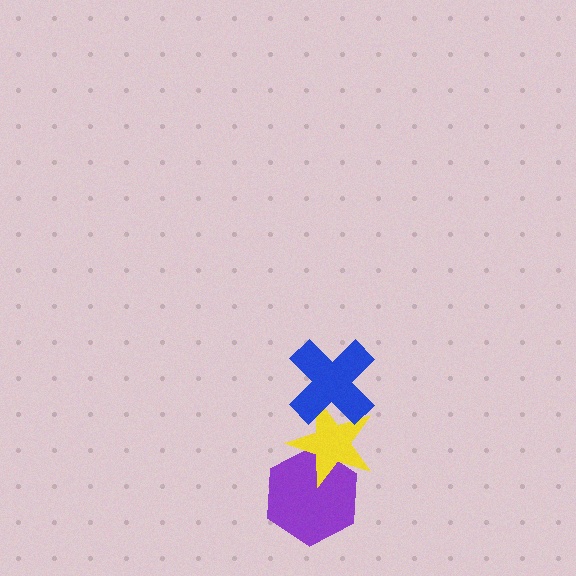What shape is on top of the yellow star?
The blue cross is on top of the yellow star.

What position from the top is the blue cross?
The blue cross is 1st from the top.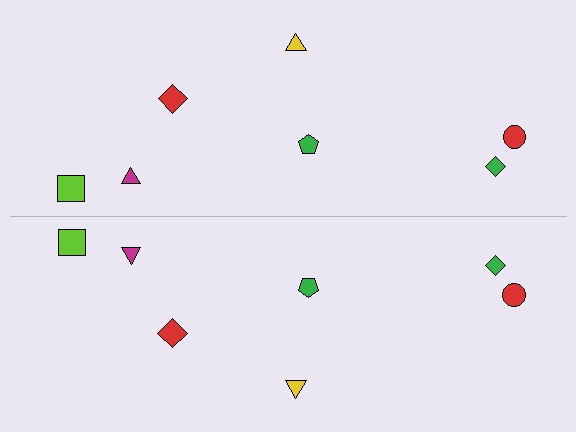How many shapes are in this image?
There are 14 shapes in this image.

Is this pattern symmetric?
Yes, this pattern has bilateral (reflection) symmetry.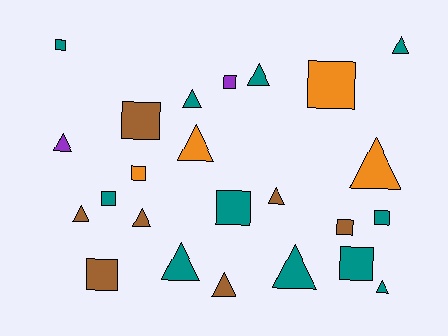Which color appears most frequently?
Teal, with 11 objects.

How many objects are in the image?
There are 24 objects.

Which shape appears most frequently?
Triangle, with 13 objects.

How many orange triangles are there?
There are 2 orange triangles.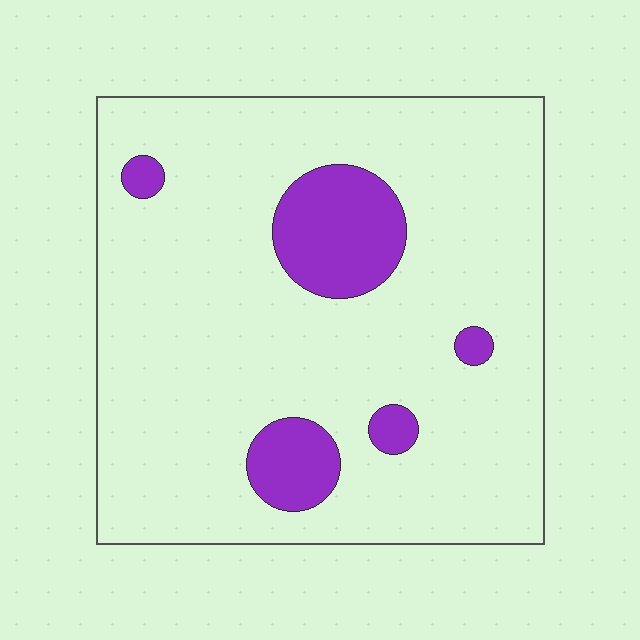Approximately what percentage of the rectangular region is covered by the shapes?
Approximately 15%.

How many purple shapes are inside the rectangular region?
5.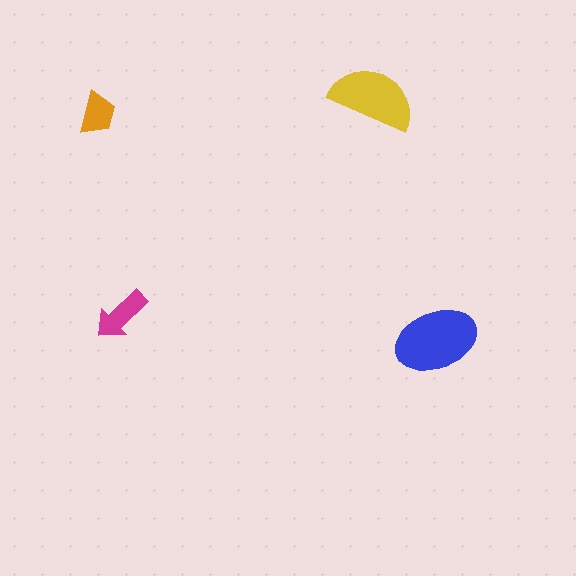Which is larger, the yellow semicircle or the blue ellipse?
The blue ellipse.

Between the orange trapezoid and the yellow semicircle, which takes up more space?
The yellow semicircle.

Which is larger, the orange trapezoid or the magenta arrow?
The magenta arrow.